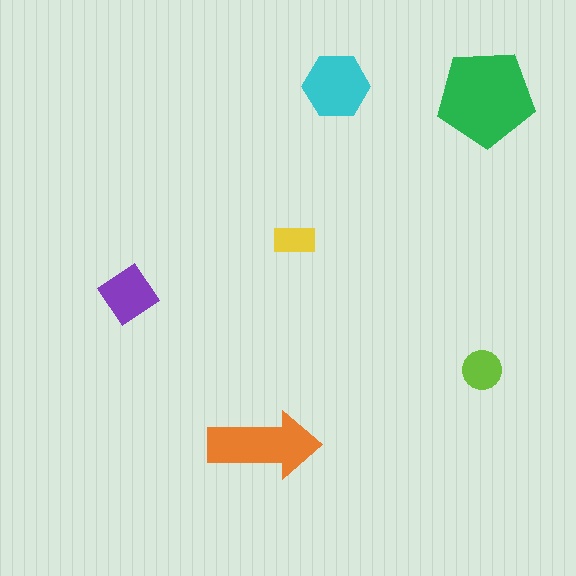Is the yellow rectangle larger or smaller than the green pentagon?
Smaller.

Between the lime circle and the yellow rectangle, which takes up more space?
The lime circle.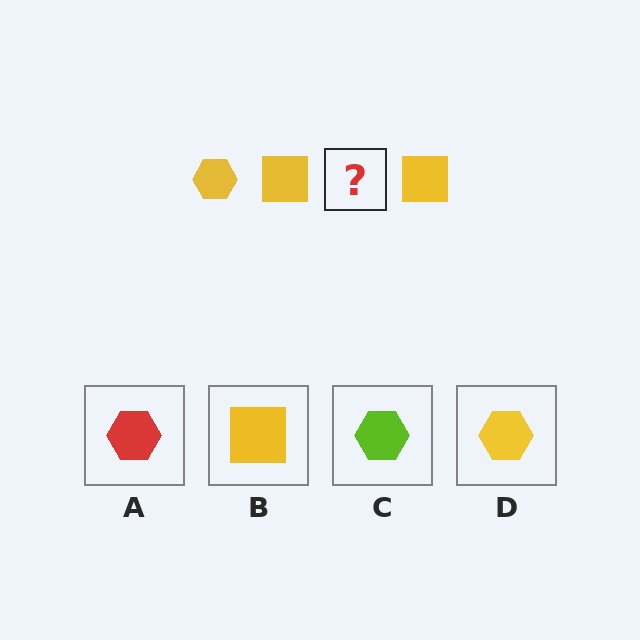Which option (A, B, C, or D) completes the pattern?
D.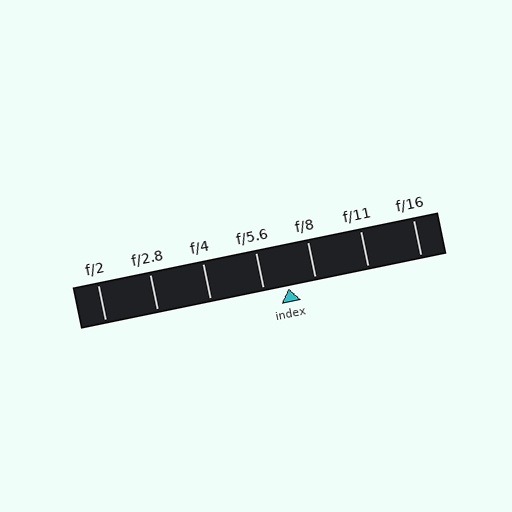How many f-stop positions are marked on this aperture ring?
There are 7 f-stop positions marked.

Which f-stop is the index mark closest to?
The index mark is closest to f/5.6.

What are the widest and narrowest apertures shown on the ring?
The widest aperture shown is f/2 and the narrowest is f/16.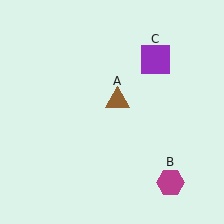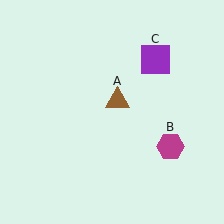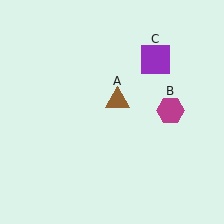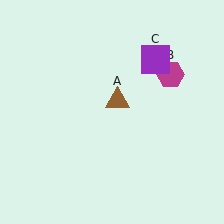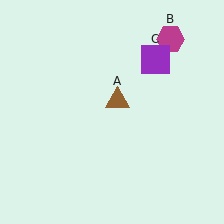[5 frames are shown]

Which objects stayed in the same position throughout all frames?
Brown triangle (object A) and purple square (object C) remained stationary.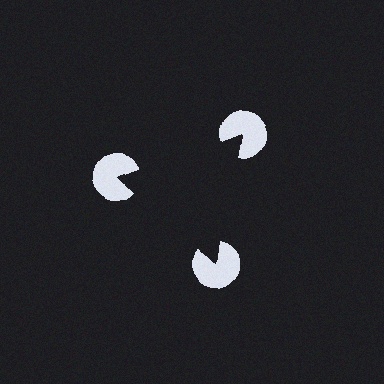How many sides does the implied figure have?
3 sides.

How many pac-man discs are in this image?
There are 3 — one at each vertex of the illusory triangle.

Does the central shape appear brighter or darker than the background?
It typically appears slightly darker than the background, even though no actual brightness change is drawn.